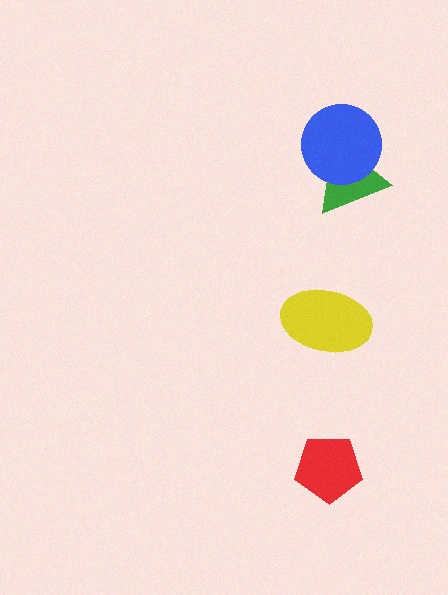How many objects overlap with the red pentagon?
0 objects overlap with the red pentagon.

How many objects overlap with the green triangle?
1 object overlaps with the green triangle.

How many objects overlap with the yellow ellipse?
0 objects overlap with the yellow ellipse.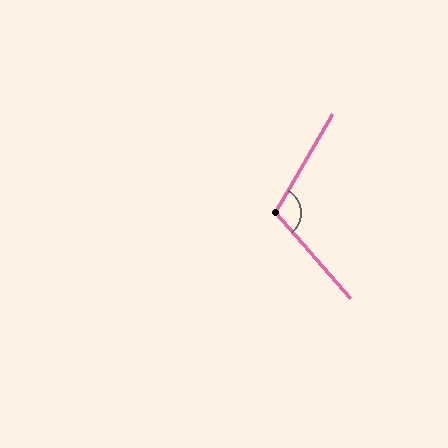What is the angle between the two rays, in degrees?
Approximately 108 degrees.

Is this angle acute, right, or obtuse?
It is obtuse.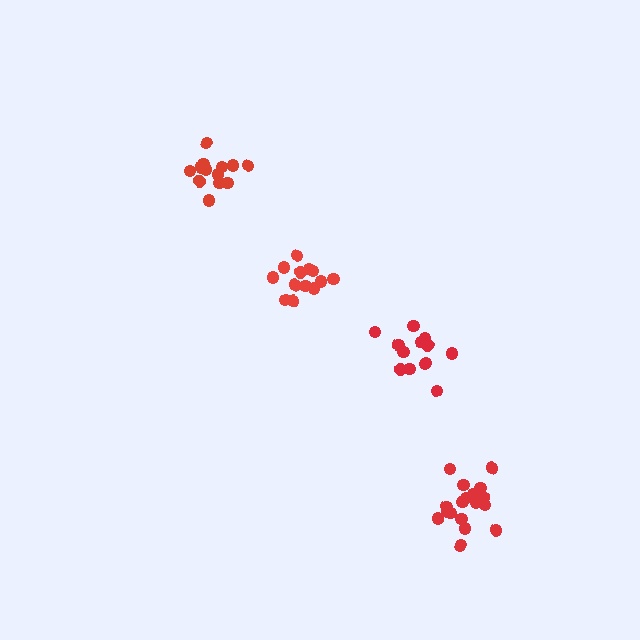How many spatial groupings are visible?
There are 4 spatial groupings.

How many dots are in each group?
Group 1: 18 dots, Group 2: 13 dots, Group 3: 14 dots, Group 4: 13 dots (58 total).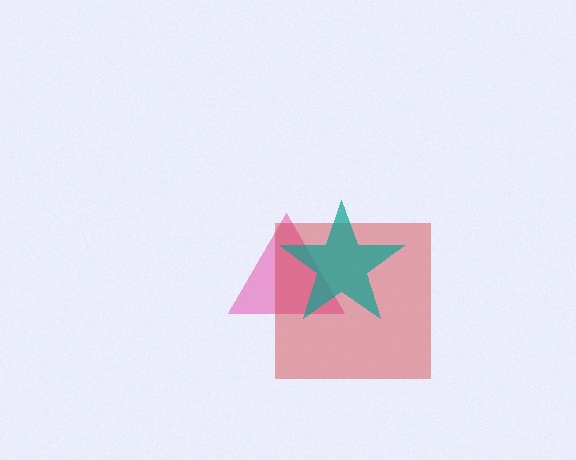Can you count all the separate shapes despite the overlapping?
Yes, there are 3 separate shapes.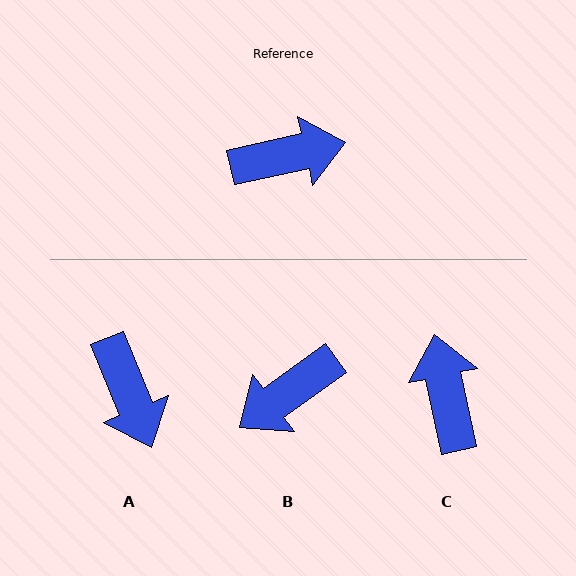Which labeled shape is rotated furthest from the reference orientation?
B, about 157 degrees away.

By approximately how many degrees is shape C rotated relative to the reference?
Approximately 89 degrees counter-clockwise.